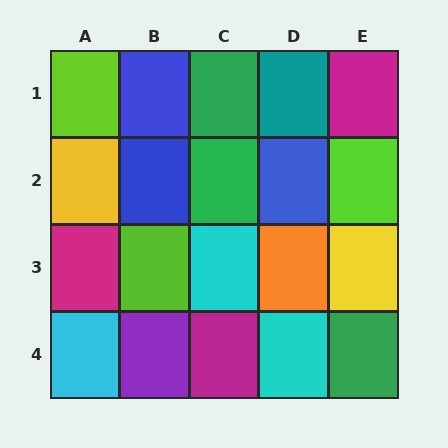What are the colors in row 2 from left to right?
Yellow, blue, green, blue, lime.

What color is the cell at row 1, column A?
Lime.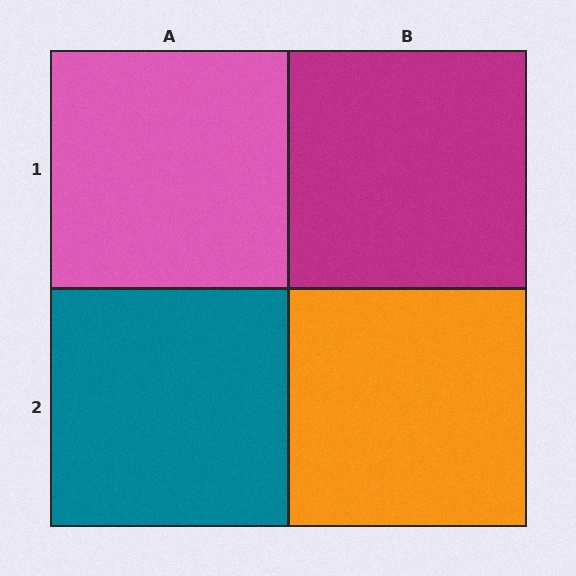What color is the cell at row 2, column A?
Teal.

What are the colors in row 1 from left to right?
Pink, magenta.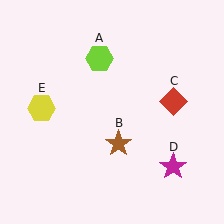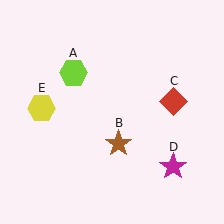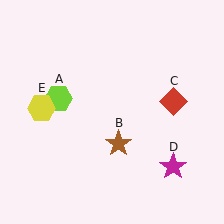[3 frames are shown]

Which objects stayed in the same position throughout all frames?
Brown star (object B) and red diamond (object C) and magenta star (object D) and yellow hexagon (object E) remained stationary.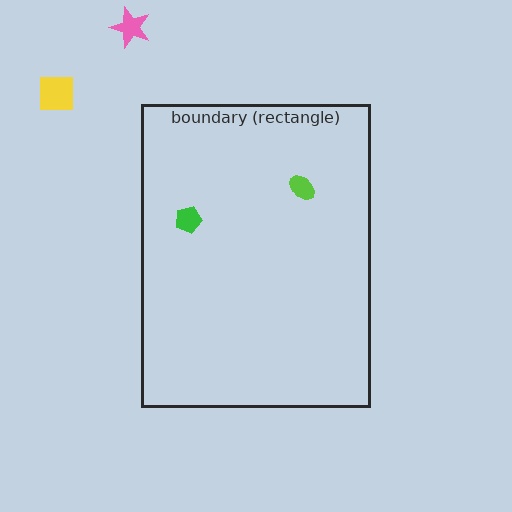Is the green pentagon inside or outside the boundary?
Inside.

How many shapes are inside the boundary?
2 inside, 2 outside.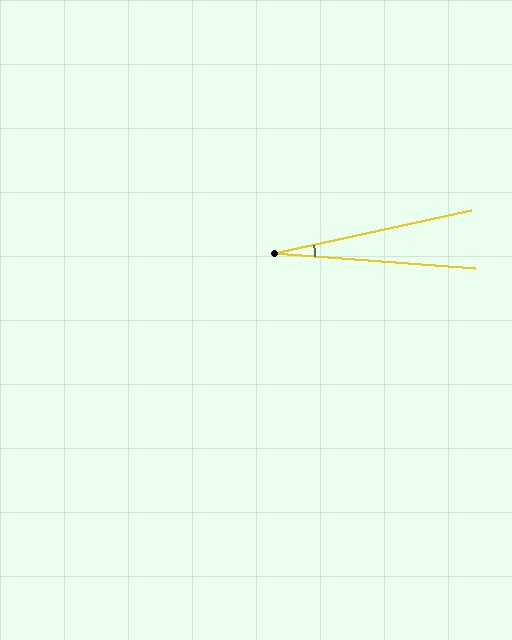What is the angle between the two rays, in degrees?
Approximately 17 degrees.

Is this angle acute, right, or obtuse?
It is acute.